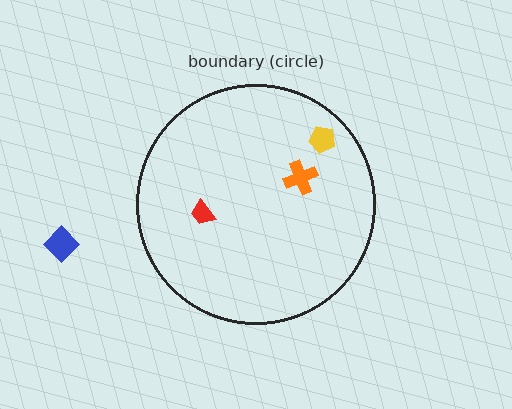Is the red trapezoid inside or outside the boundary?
Inside.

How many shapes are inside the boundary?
3 inside, 1 outside.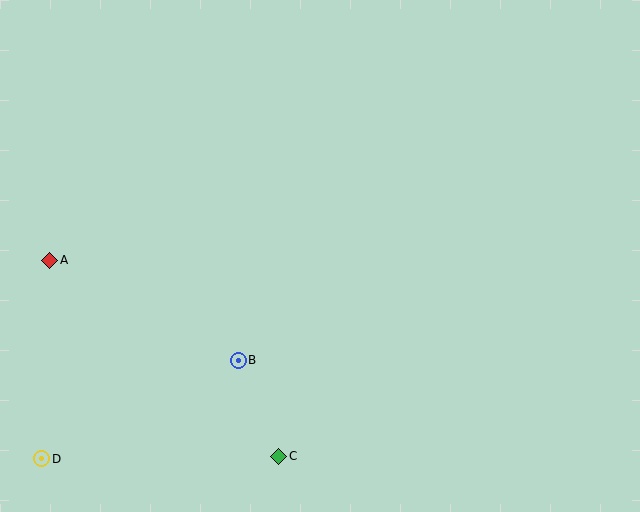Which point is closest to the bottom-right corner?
Point C is closest to the bottom-right corner.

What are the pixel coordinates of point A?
Point A is at (50, 260).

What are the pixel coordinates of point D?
Point D is at (42, 459).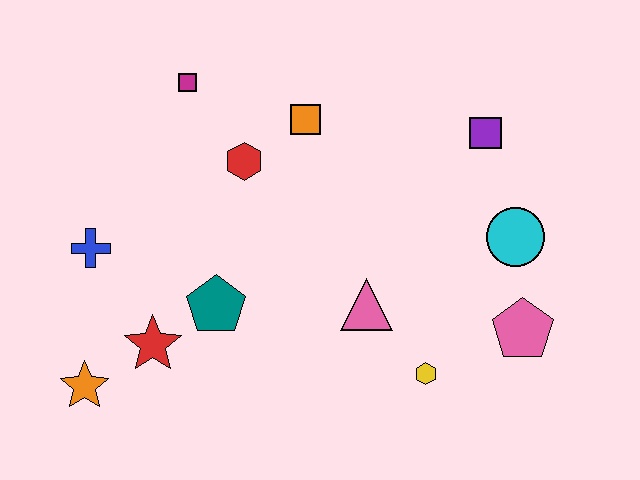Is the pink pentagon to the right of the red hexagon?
Yes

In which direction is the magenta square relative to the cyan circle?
The magenta square is to the left of the cyan circle.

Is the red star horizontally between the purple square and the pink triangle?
No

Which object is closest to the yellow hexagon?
The pink triangle is closest to the yellow hexagon.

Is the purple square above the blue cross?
Yes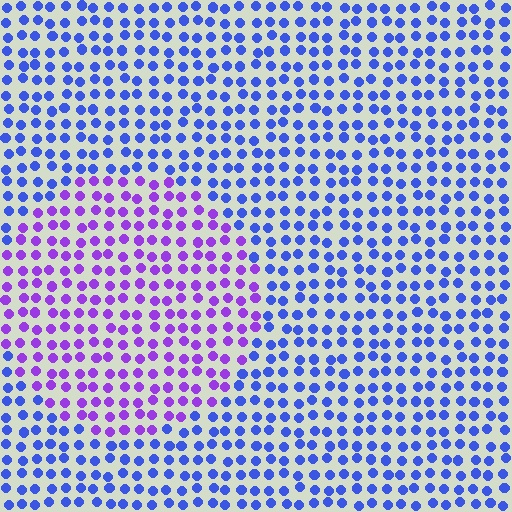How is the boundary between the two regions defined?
The boundary is defined purely by a slight shift in hue (about 45 degrees). Spacing, size, and orientation are identical on both sides.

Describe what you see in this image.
The image is filled with small blue elements in a uniform arrangement. A circle-shaped region is visible where the elements are tinted to a slightly different hue, forming a subtle color boundary.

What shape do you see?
I see a circle.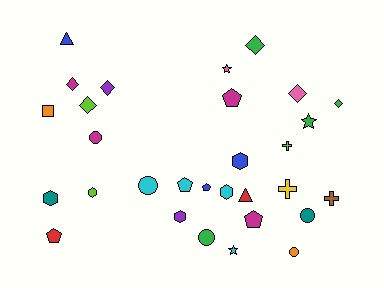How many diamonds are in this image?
There are 6 diamonds.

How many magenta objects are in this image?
There are 4 magenta objects.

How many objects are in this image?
There are 30 objects.